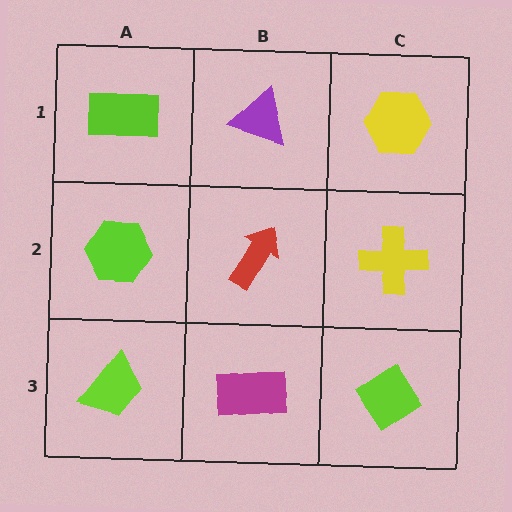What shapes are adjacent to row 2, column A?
A lime rectangle (row 1, column A), a lime trapezoid (row 3, column A), a red arrow (row 2, column B).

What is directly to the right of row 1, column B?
A yellow hexagon.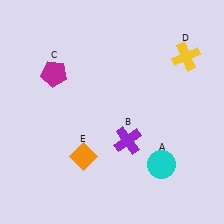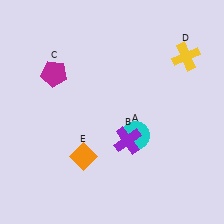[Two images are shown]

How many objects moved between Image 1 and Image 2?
1 object moved between the two images.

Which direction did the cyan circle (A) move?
The cyan circle (A) moved up.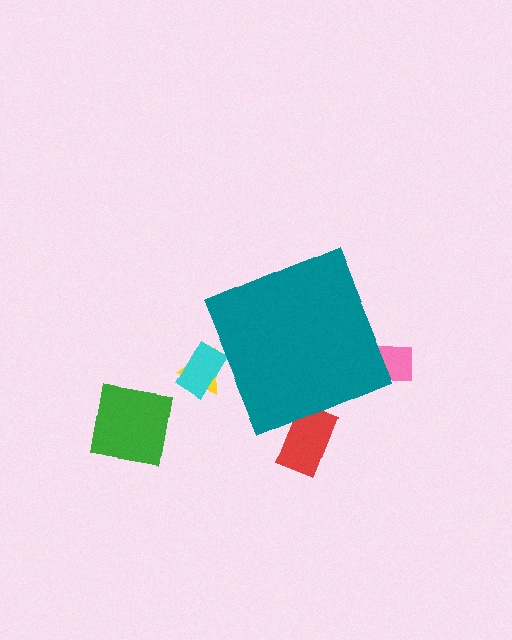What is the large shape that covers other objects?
A teal diamond.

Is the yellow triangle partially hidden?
Yes, the yellow triangle is partially hidden behind the teal diamond.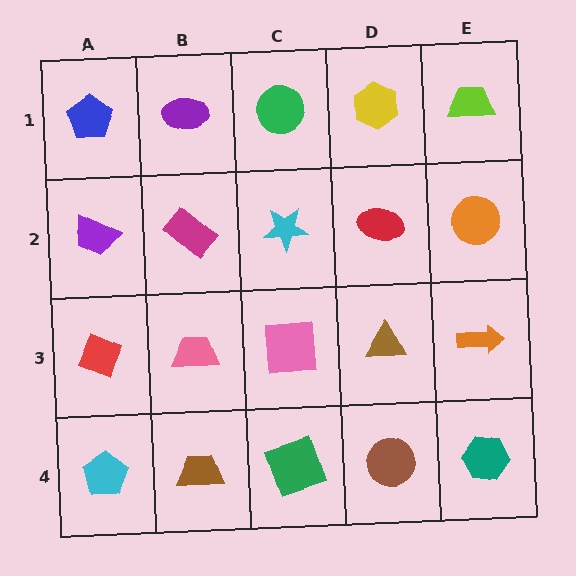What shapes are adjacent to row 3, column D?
A red ellipse (row 2, column D), a brown circle (row 4, column D), a pink square (row 3, column C), an orange arrow (row 3, column E).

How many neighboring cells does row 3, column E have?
3.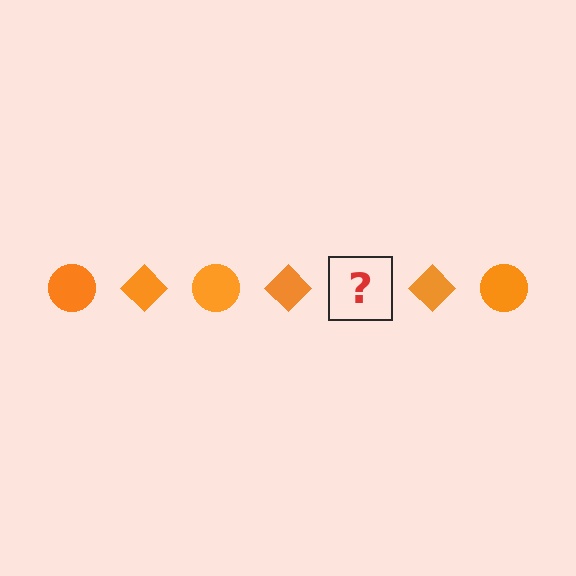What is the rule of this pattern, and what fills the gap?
The rule is that the pattern cycles through circle, diamond shapes in orange. The gap should be filled with an orange circle.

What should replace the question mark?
The question mark should be replaced with an orange circle.